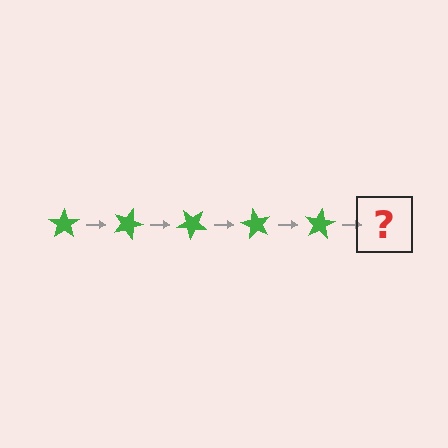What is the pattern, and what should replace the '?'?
The pattern is that the star rotates 20 degrees each step. The '?' should be a green star rotated 100 degrees.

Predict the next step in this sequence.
The next step is a green star rotated 100 degrees.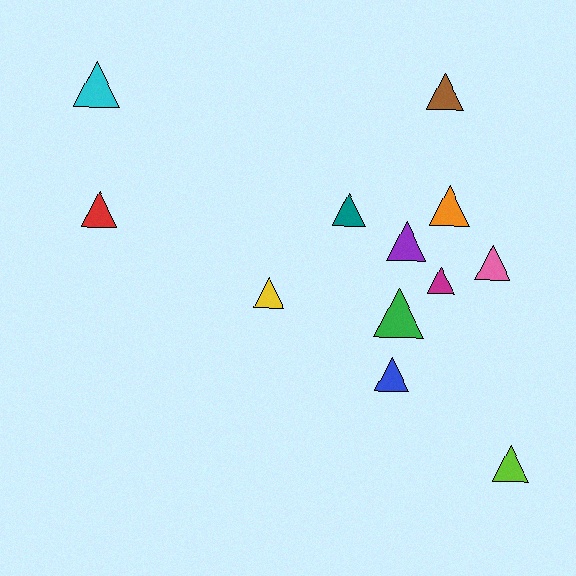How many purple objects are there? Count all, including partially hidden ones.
There is 1 purple object.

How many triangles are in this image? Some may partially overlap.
There are 12 triangles.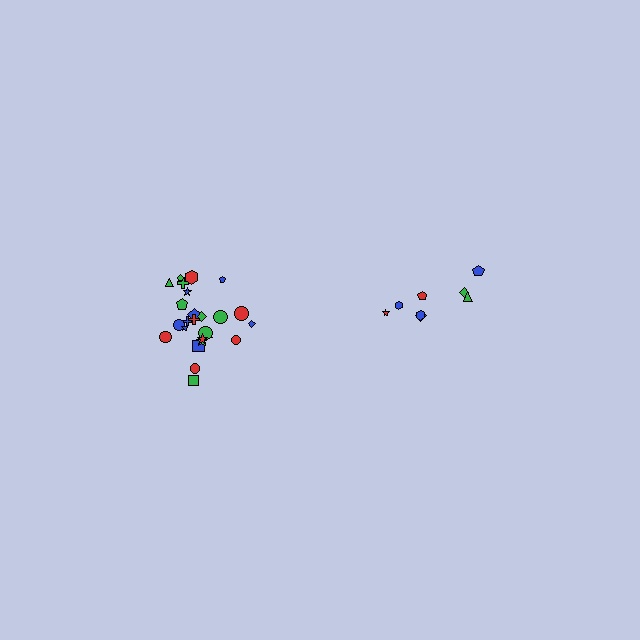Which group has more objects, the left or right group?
The left group.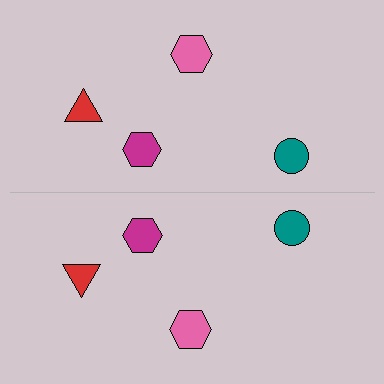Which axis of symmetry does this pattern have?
The pattern has a horizontal axis of symmetry running through the center of the image.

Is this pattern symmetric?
Yes, this pattern has bilateral (reflection) symmetry.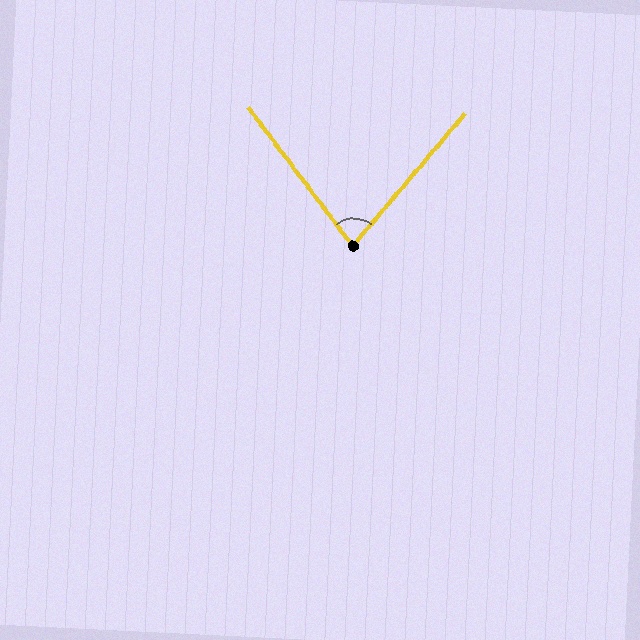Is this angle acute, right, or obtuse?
It is acute.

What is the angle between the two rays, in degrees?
Approximately 77 degrees.